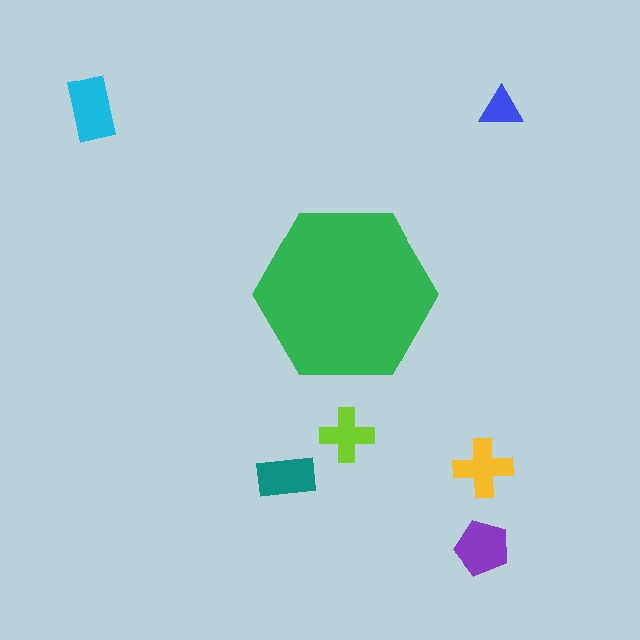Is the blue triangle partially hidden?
No, the blue triangle is fully visible.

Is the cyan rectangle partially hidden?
No, the cyan rectangle is fully visible.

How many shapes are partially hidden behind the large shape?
0 shapes are partially hidden.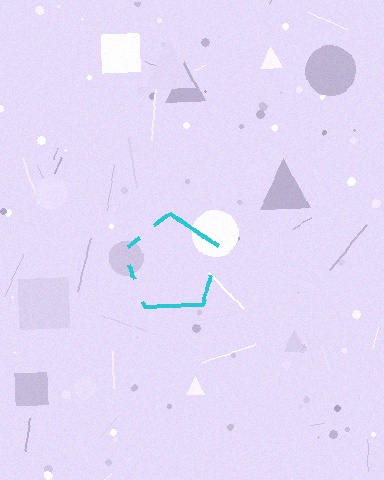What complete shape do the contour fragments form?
The contour fragments form a pentagon.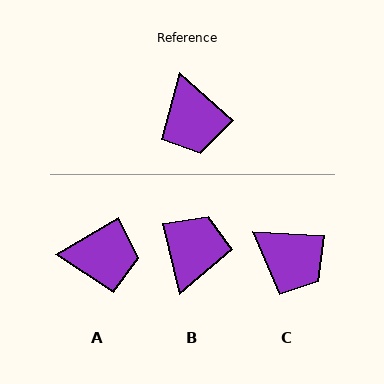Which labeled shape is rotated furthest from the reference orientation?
B, about 145 degrees away.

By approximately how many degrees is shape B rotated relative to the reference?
Approximately 145 degrees counter-clockwise.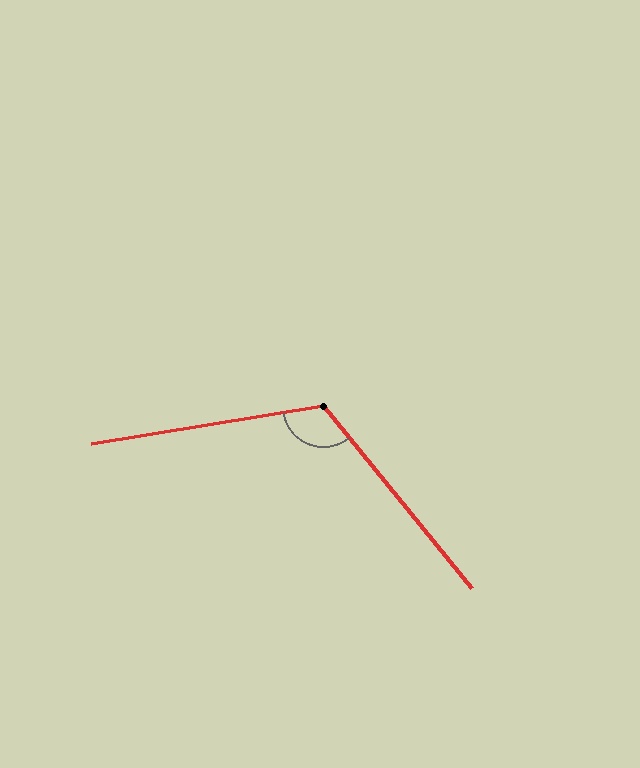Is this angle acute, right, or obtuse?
It is obtuse.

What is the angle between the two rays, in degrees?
Approximately 120 degrees.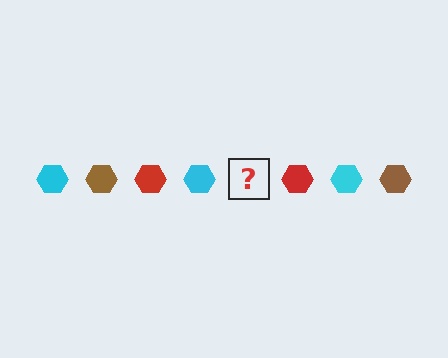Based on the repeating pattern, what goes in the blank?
The blank should be a brown hexagon.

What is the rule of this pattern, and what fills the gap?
The rule is that the pattern cycles through cyan, brown, red hexagons. The gap should be filled with a brown hexagon.